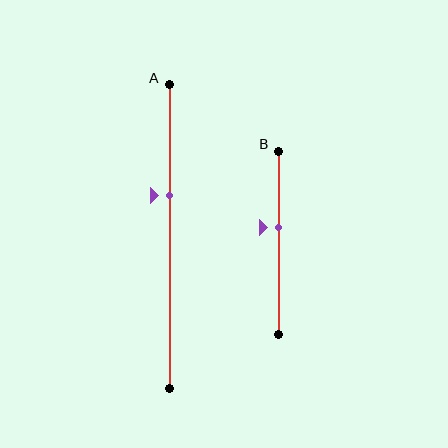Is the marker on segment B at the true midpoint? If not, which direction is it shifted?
No, the marker on segment B is shifted upward by about 9% of the segment length.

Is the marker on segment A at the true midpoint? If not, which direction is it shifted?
No, the marker on segment A is shifted upward by about 13% of the segment length.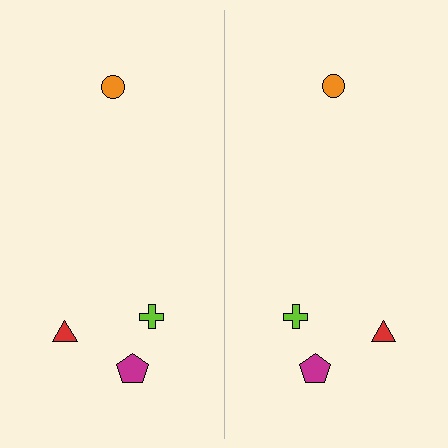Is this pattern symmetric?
Yes, this pattern has bilateral (reflection) symmetry.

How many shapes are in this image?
There are 8 shapes in this image.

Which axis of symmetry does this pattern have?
The pattern has a vertical axis of symmetry running through the center of the image.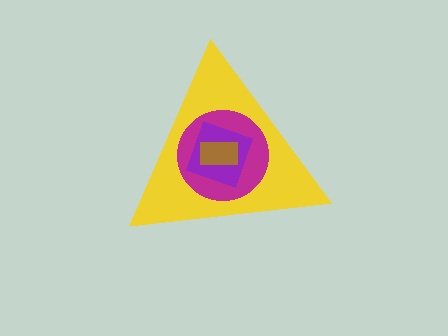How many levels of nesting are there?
4.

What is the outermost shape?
The yellow triangle.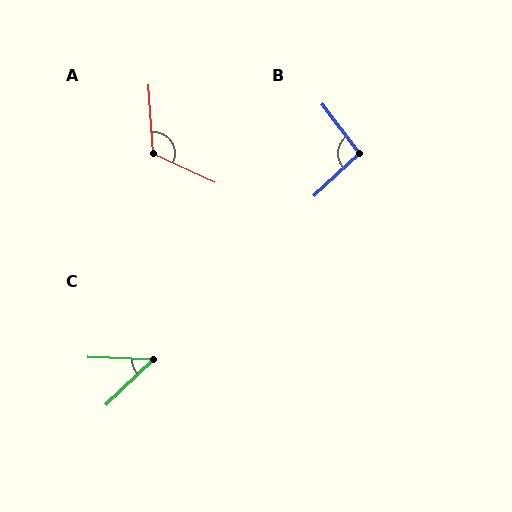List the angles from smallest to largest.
C (46°), B (96°), A (118°).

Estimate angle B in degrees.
Approximately 96 degrees.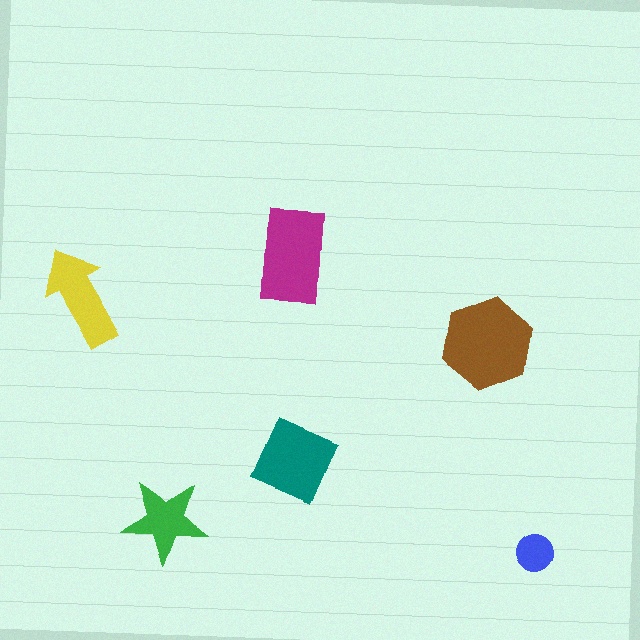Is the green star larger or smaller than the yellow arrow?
Smaller.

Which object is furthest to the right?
The blue circle is rightmost.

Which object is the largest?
The brown hexagon.